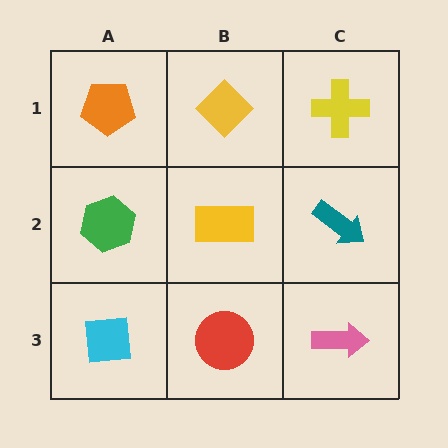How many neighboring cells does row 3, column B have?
3.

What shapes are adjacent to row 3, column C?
A teal arrow (row 2, column C), a red circle (row 3, column B).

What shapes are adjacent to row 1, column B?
A yellow rectangle (row 2, column B), an orange pentagon (row 1, column A), a yellow cross (row 1, column C).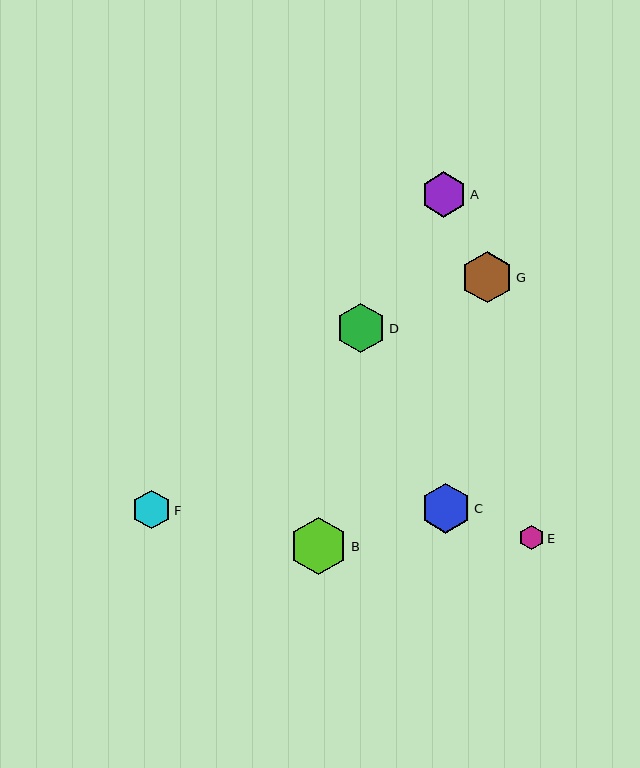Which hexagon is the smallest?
Hexagon E is the smallest with a size of approximately 25 pixels.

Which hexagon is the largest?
Hexagon B is the largest with a size of approximately 58 pixels.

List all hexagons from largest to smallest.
From largest to smallest: B, G, C, D, A, F, E.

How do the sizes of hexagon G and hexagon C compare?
Hexagon G and hexagon C are approximately the same size.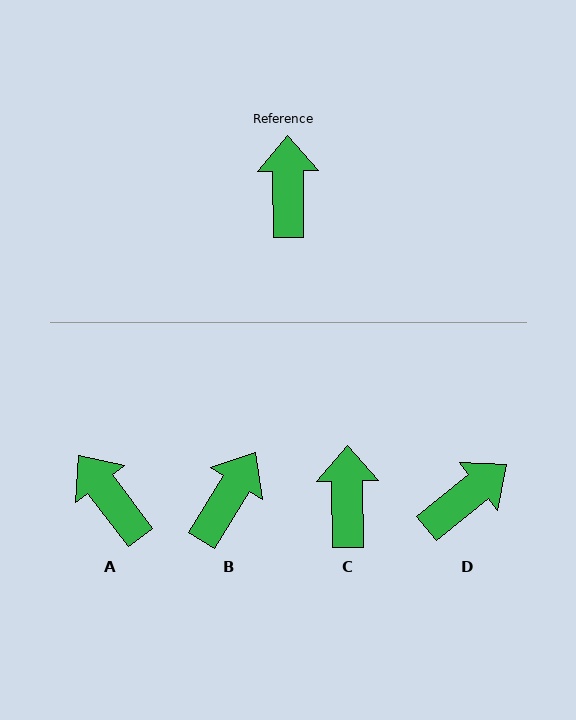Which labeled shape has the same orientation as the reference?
C.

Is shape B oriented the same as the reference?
No, it is off by about 32 degrees.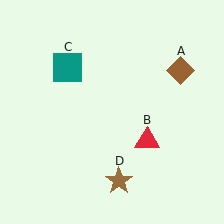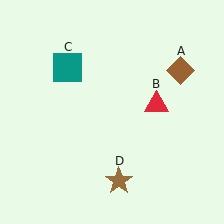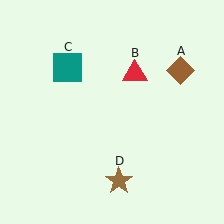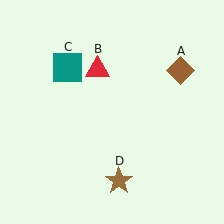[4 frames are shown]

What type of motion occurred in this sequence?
The red triangle (object B) rotated counterclockwise around the center of the scene.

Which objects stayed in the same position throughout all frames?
Brown diamond (object A) and teal square (object C) and brown star (object D) remained stationary.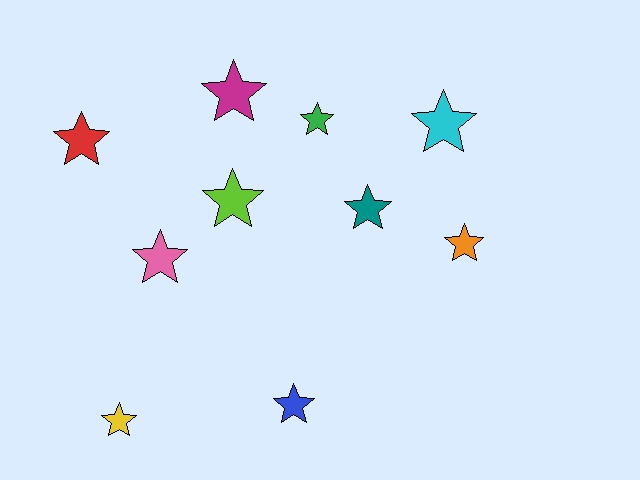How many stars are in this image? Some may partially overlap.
There are 10 stars.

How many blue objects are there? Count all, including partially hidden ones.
There is 1 blue object.